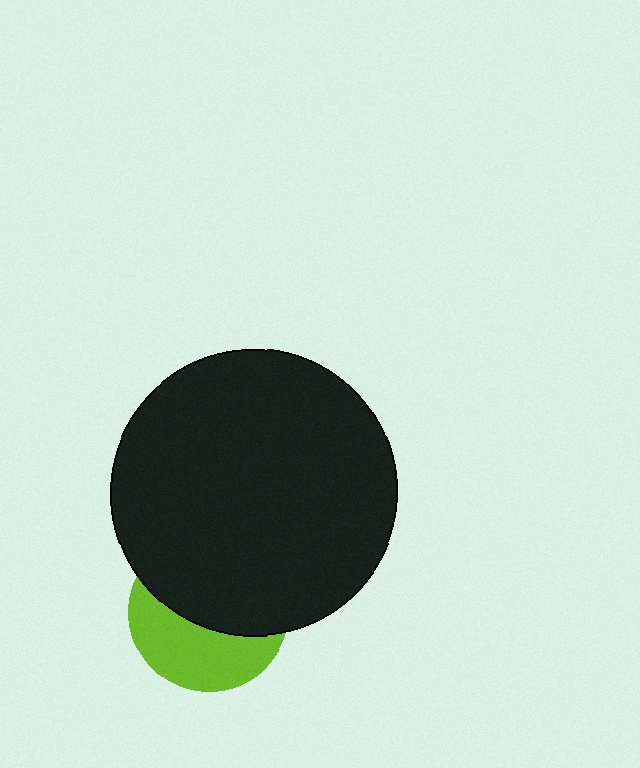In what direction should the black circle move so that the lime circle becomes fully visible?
The black circle should move up. That is the shortest direction to clear the overlap and leave the lime circle fully visible.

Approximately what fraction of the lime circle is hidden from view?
Roughly 57% of the lime circle is hidden behind the black circle.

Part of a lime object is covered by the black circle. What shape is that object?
It is a circle.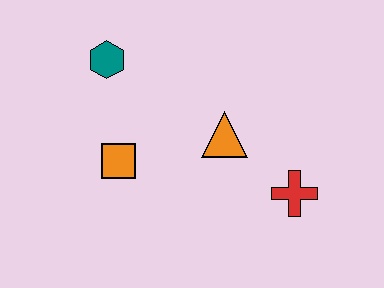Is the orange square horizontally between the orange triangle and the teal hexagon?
Yes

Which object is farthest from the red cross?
The teal hexagon is farthest from the red cross.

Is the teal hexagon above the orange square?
Yes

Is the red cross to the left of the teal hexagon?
No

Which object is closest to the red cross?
The orange triangle is closest to the red cross.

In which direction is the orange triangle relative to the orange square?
The orange triangle is to the right of the orange square.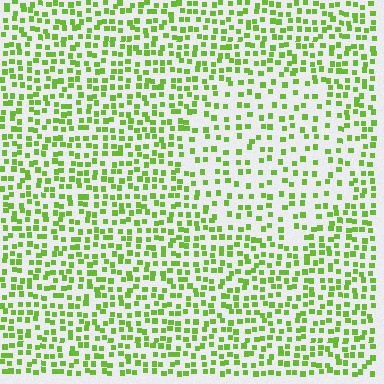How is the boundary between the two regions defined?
The boundary is defined by a change in element density (approximately 1.8x ratio). All elements are the same color, size, and shape.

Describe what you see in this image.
The image contains small lime elements arranged at two different densities. A circle-shaped region is visible where the elements are less densely packed than the surrounding area.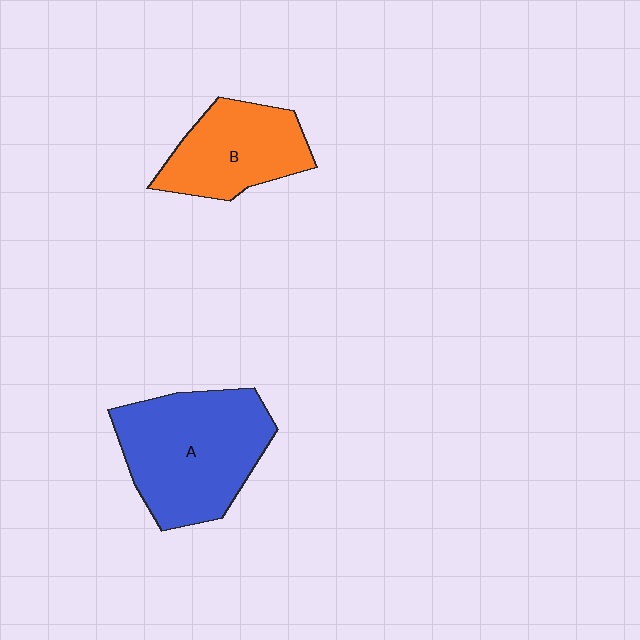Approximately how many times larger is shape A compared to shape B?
Approximately 1.5 times.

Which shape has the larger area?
Shape A (blue).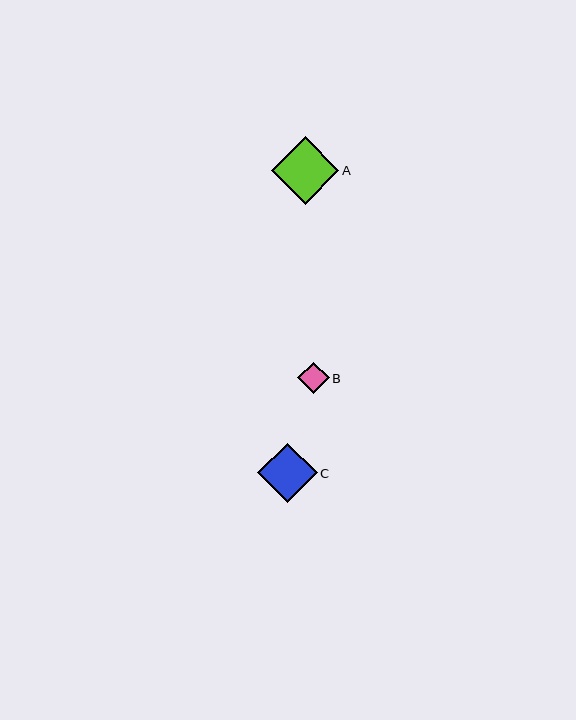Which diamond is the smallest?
Diamond B is the smallest with a size of approximately 31 pixels.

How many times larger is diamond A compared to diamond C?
Diamond A is approximately 1.1 times the size of diamond C.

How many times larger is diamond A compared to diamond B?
Diamond A is approximately 2.1 times the size of diamond B.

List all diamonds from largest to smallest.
From largest to smallest: A, C, B.